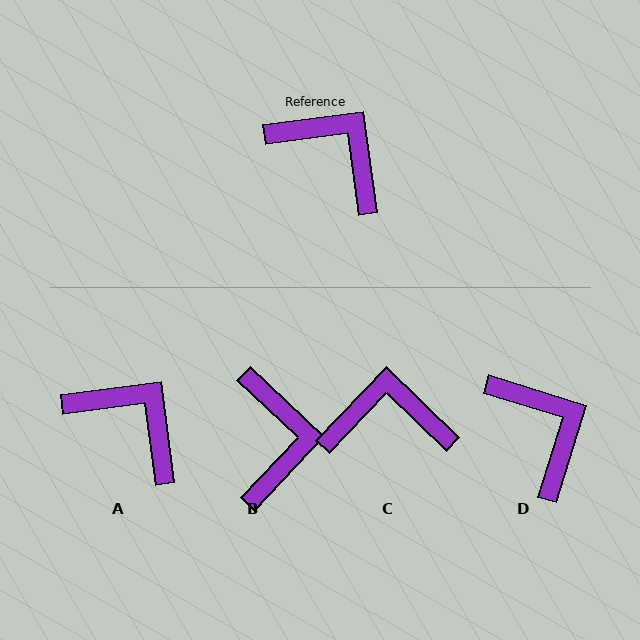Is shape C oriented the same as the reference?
No, it is off by about 38 degrees.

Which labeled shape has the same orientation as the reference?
A.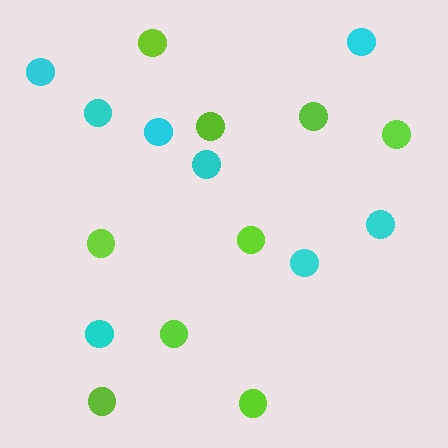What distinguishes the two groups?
There are 2 groups: one group of cyan circles (8) and one group of lime circles (9).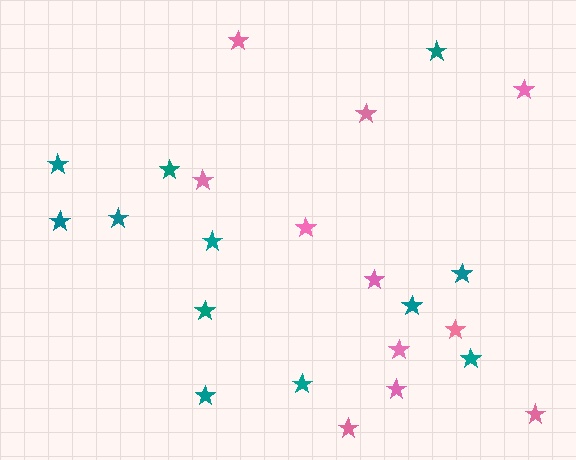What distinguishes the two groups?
There are 2 groups: one group of teal stars (12) and one group of pink stars (11).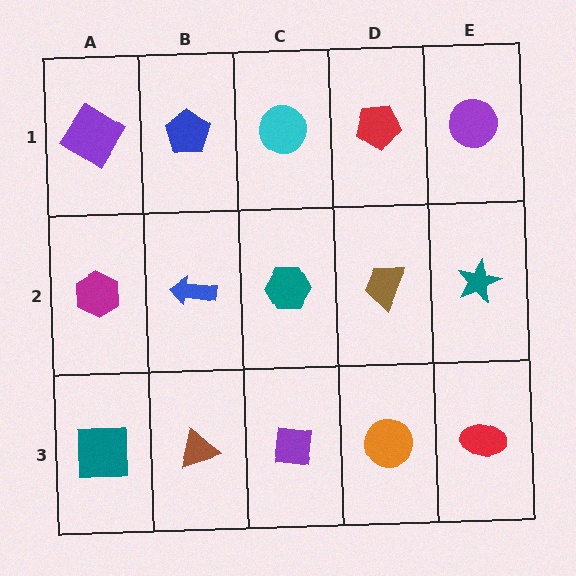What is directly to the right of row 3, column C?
An orange circle.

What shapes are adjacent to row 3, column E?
A teal star (row 2, column E), an orange circle (row 3, column D).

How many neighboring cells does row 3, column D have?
3.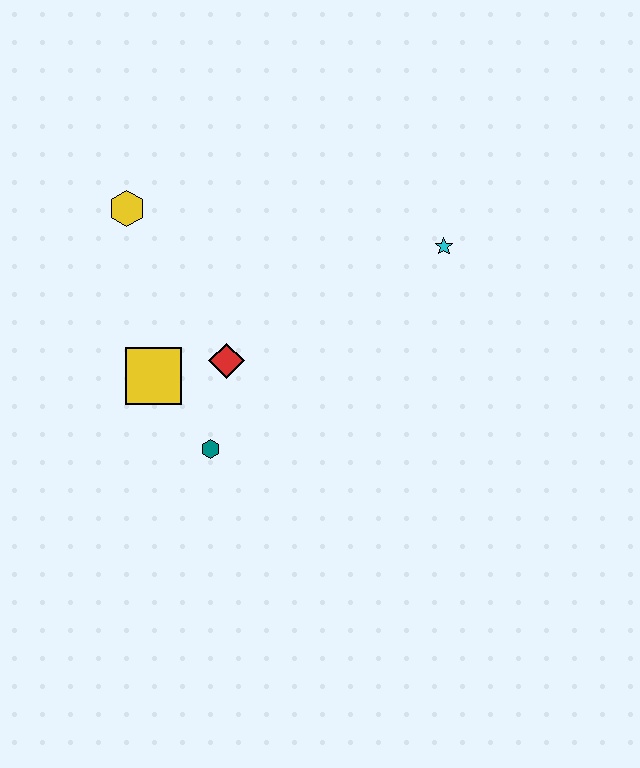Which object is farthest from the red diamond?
The cyan star is farthest from the red diamond.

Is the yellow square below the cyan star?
Yes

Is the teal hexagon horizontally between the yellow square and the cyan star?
Yes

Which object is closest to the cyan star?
The red diamond is closest to the cyan star.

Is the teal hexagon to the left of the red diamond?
Yes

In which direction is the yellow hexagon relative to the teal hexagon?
The yellow hexagon is above the teal hexagon.